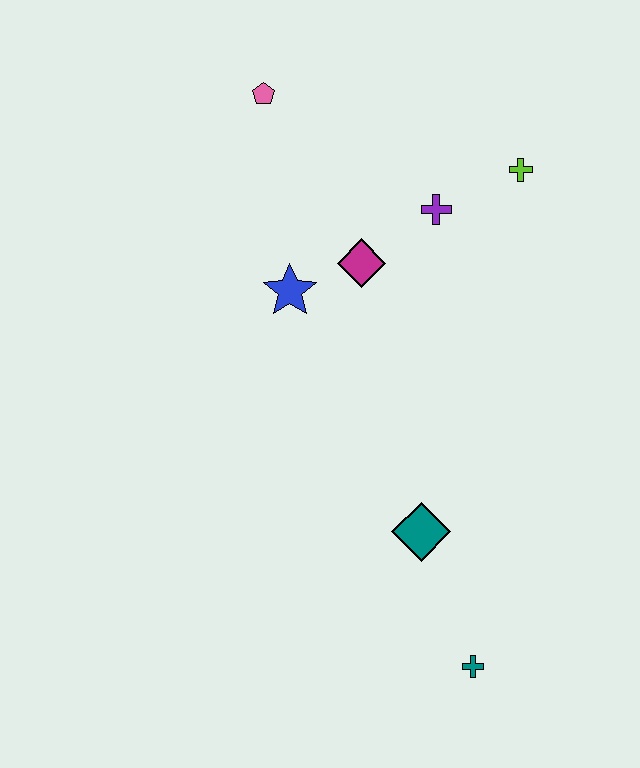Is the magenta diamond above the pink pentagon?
No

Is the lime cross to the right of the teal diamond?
Yes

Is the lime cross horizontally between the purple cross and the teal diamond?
No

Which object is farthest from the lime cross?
The teal cross is farthest from the lime cross.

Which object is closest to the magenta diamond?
The blue star is closest to the magenta diamond.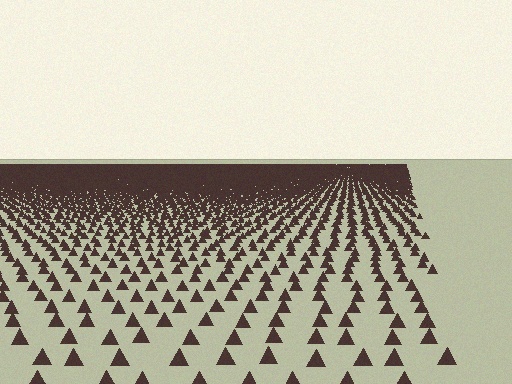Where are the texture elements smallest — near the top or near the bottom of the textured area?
Near the top.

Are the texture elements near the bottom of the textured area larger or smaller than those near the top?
Larger. Near the bottom, elements are closer to the viewer and appear at a bigger on-screen size.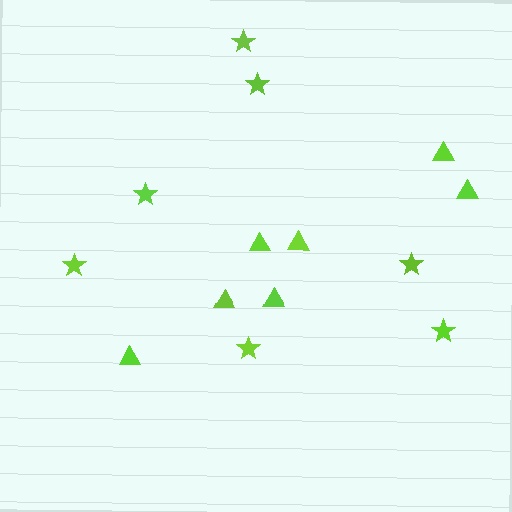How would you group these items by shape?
There are 2 groups: one group of stars (7) and one group of triangles (7).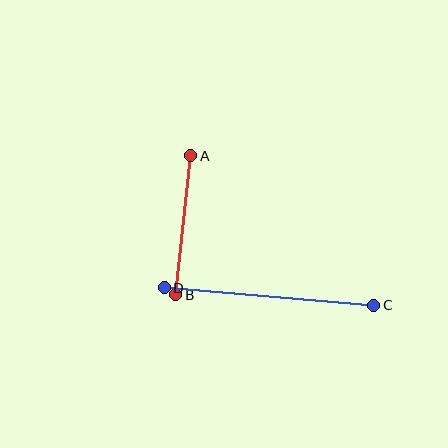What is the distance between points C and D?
The distance is approximately 210 pixels.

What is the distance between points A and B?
The distance is approximately 140 pixels.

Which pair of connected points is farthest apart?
Points C and D are farthest apart.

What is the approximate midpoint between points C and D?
The midpoint is at approximately (269, 297) pixels.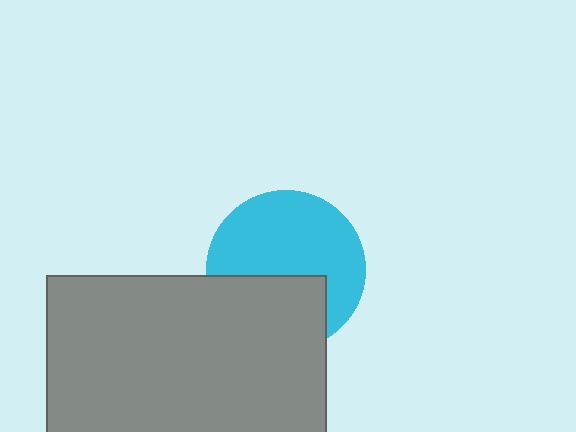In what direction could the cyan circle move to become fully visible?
The cyan circle could move up. That would shift it out from behind the gray rectangle entirely.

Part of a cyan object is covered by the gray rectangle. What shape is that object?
It is a circle.